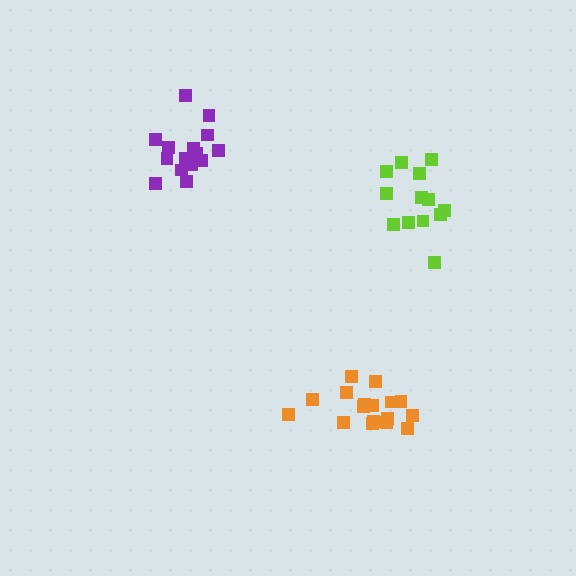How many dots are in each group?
Group 1: 16 dots, Group 2: 17 dots, Group 3: 13 dots (46 total).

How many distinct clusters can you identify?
There are 3 distinct clusters.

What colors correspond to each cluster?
The clusters are colored: purple, orange, lime.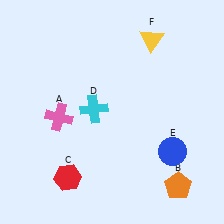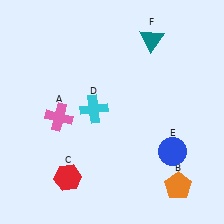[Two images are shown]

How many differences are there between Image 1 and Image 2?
There is 1 difference between the two images.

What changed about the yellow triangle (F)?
In Image 1, F is yellow. In Image 2, it changed to teal.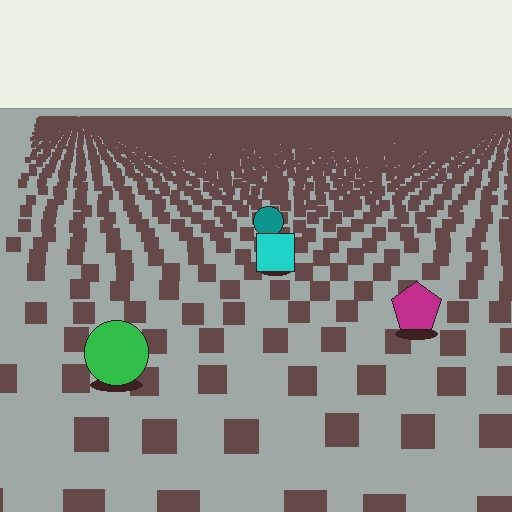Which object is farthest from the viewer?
The teal circle is farthest from the viewer. It appears smaller and the ground texture around it is denser.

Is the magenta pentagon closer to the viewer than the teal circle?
Yes. The magenta pentagon is closer — you can tell from the texture gradient: the ground texture is coarser near it.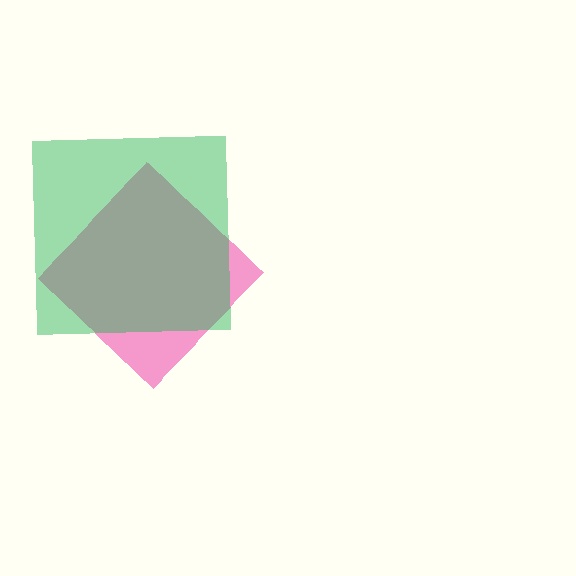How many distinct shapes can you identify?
There are 2 distinct shapes: a pink diamond, a green square.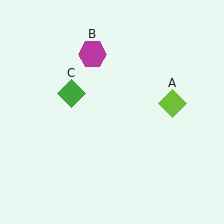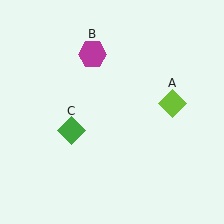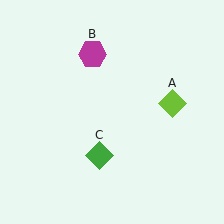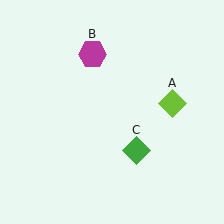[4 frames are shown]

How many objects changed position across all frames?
1 object changed position: green diamond (object C).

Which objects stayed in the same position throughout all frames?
Lime diamond (object A) and magenta hexagon (object B) remained stationary.